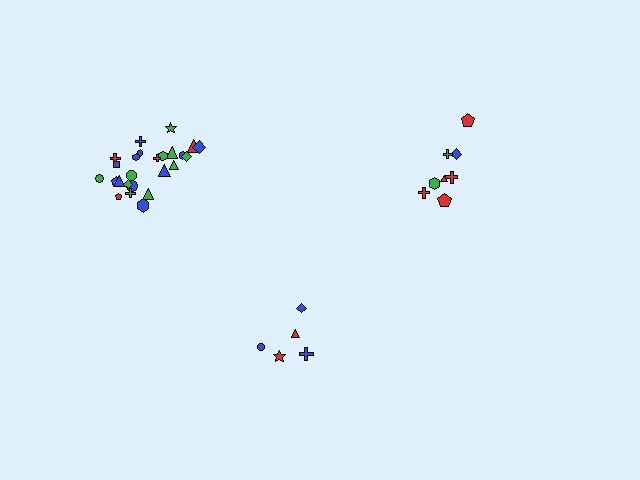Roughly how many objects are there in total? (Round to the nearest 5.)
Roughly 40 objects in total.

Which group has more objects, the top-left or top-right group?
The top-left group.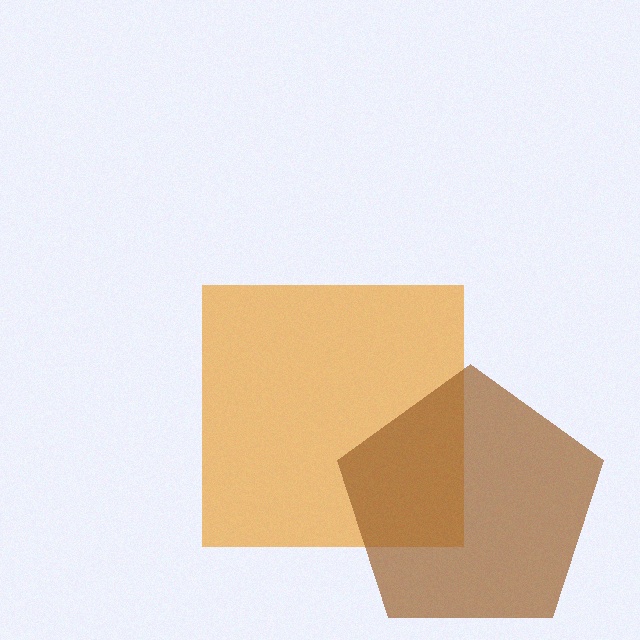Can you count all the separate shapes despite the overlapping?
Yes, there are 2 separate shapes.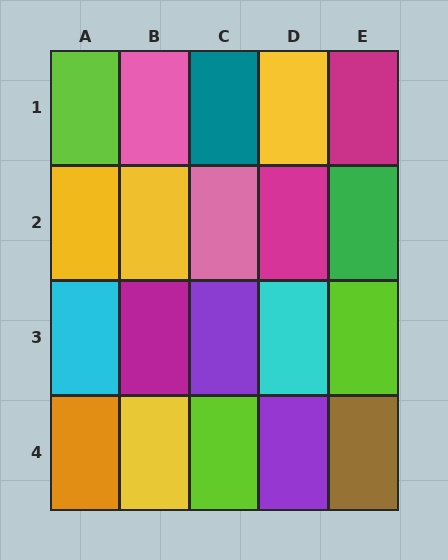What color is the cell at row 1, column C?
Teal.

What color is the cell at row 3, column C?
Purple.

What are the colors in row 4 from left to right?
Orange, yellow, lime, purple, brown.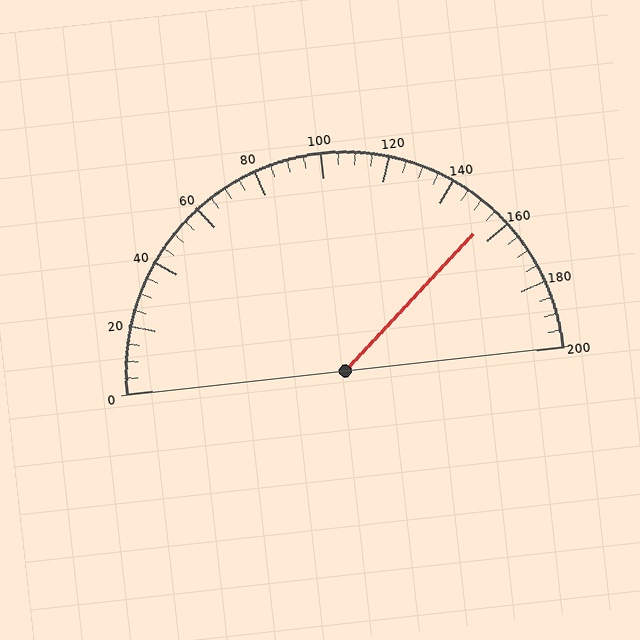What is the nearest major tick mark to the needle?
The nearest major tick mark is 160.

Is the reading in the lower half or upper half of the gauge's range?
The reading is in the upper half of the range (0 to 200).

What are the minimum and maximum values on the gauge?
The gauge ranges from 0 to 200.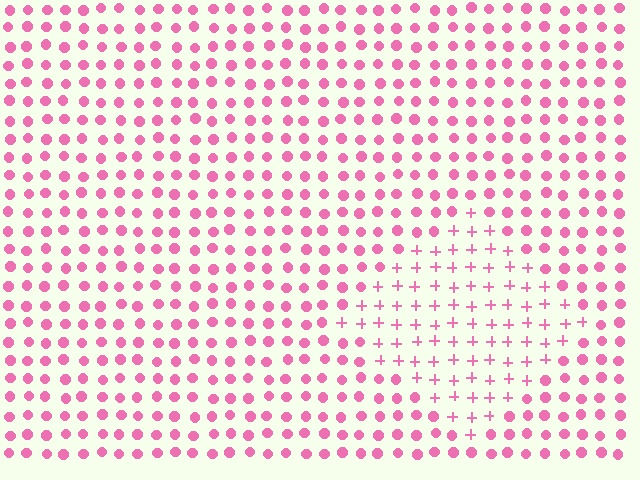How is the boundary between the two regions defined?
The boundary is defined by a change in element shape: plus signs inside vs. circles outside. All elements share the same color and spacing.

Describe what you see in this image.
The image is filled with small pink elements arranged in a uniform grid. A diamond-shaped region contains plus signs, while the surrounding area contains circles. The boundary is defined purely by the change in element shape.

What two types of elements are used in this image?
The image uses plus signs inside the diamond region and circles outside it.